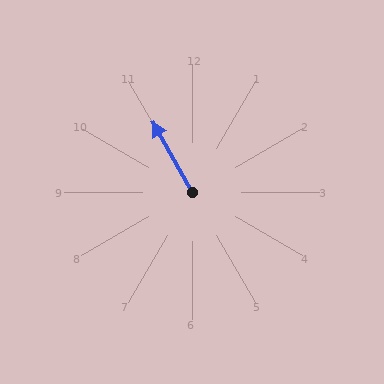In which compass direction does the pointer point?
Northwest.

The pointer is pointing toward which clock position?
Roughly 11 o'clock.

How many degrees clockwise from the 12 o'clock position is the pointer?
Approximately 331 degrees.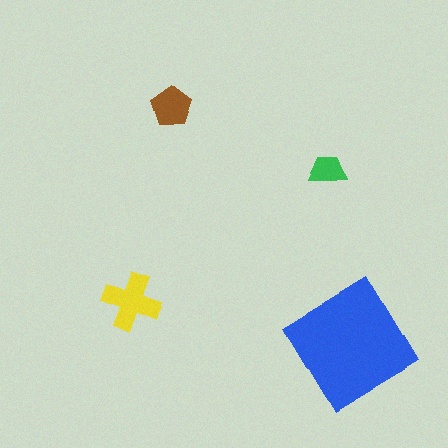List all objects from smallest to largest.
The green trapezoid, the brown pentagon, the yellow cross, the blue diamond.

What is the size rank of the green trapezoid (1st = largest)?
4th.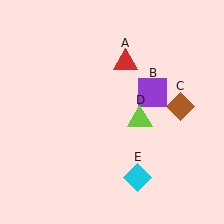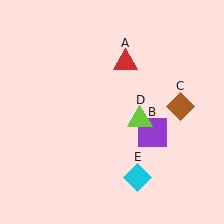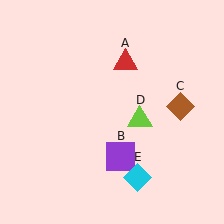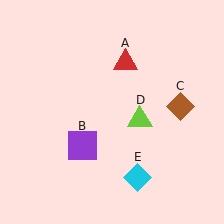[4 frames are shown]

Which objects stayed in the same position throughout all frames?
Red triangle (object A) and brown diamond (object C) and lime triangle (object D) and cyan diamond (object E) remained stationary.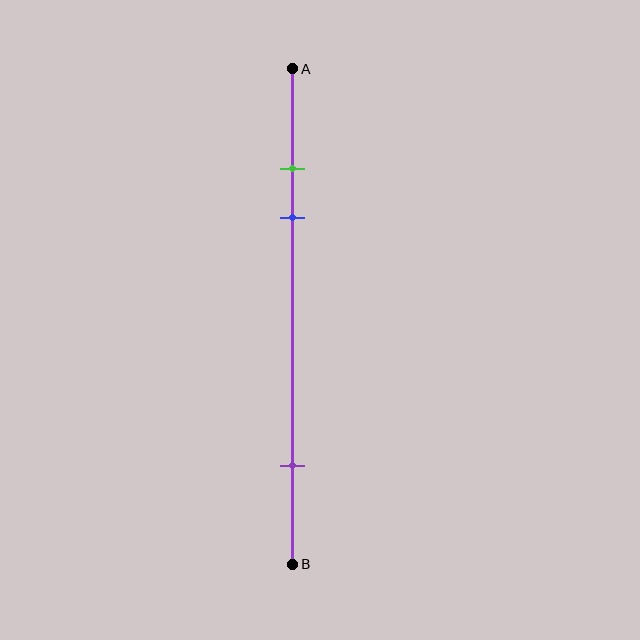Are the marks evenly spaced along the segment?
No, the marks are not evenly spaced.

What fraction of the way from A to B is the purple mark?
The purple mark is approximately 80% (0.8) of the way from A to B.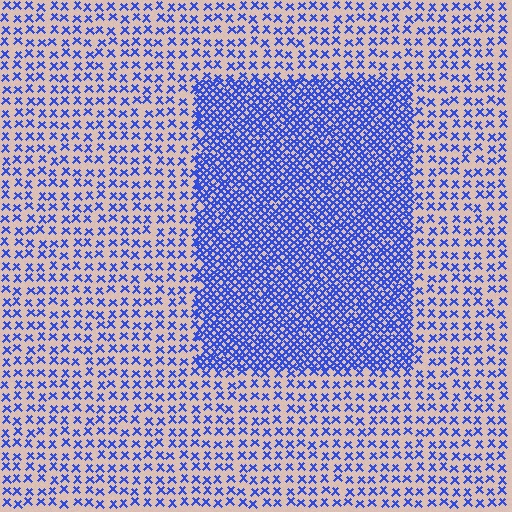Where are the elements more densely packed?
The elements are more densely packed inside the rectangle boundary.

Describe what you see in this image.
The image contains small blue elements arranged at two different densities. A rectangle-shaped region is visible where the elements are more densely packed than the surrounding area.